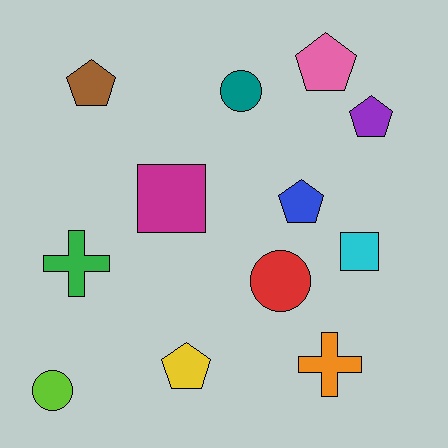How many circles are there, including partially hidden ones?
There are 3 circles.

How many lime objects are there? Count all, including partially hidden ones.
There is 1 lime object.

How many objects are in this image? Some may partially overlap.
There are 12 objects.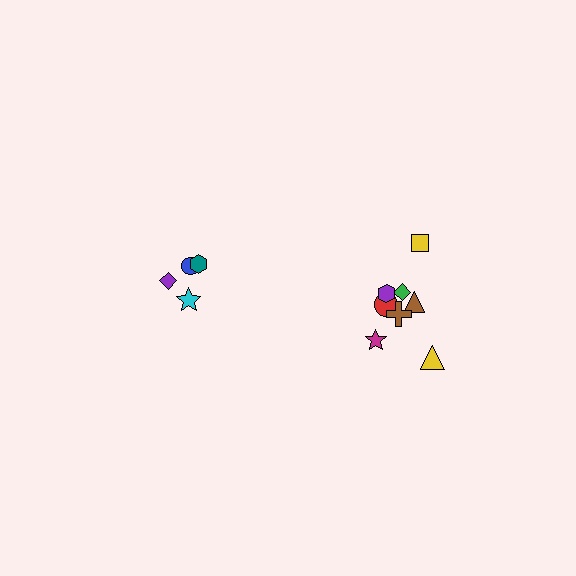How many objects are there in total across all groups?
There are 12 objects.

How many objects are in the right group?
There are 8 objects.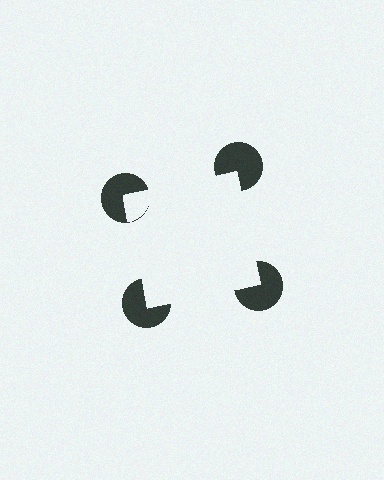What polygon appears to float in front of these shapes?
An illusory square — its edges are inferred from the aligned wedge cuts in the pac-man discs, not physically drawn.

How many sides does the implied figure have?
4 sides.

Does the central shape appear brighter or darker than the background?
It typically appears slightly brighter than the background, even though no actual brightness change is drawn.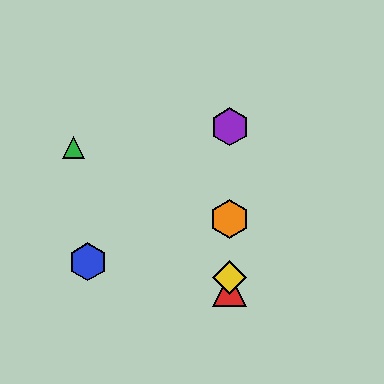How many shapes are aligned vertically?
4 shapes (the red triangle, the yellow diamond, the purple hexagon, the orange hexagon) are aligned vertically.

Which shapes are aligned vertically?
The red triangle, the yellow diamond, the purple hexagon, the orange hexagon are aligned vertically.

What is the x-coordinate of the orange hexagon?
The orange hexagon is at x≈230.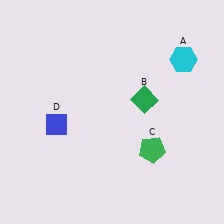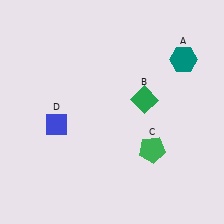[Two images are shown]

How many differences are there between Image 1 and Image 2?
There is 1 difference between the two images.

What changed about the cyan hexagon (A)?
In Image 1, A is cyan. In Image 2, it changed to teal.